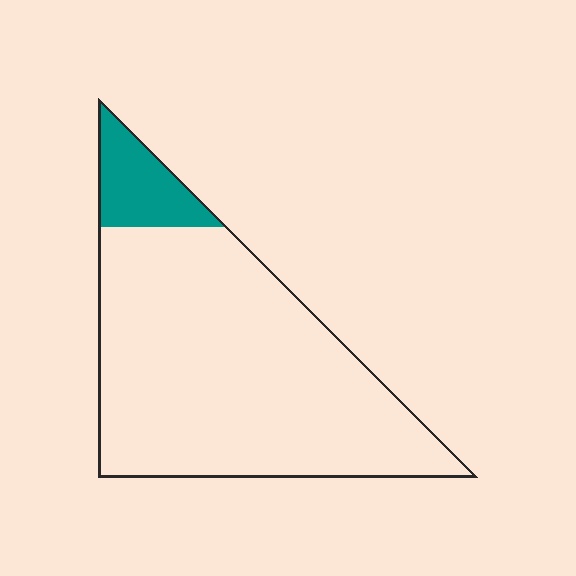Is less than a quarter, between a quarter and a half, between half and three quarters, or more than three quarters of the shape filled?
Less than a quarter.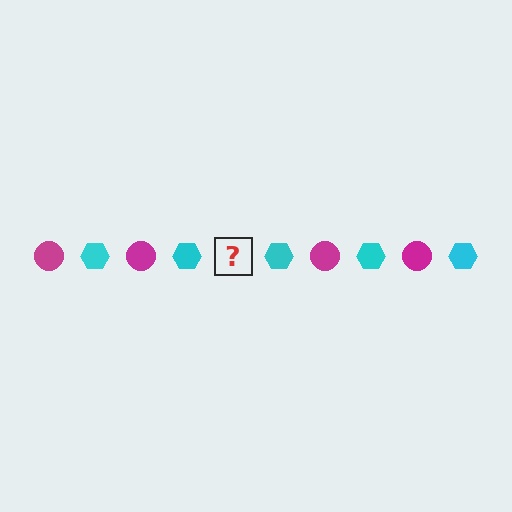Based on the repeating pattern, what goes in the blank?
The blank should be a magenta circle.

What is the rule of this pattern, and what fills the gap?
The rule is that the pattern alternates between magenta circle and cyan hexagon. The gap should be filled with a magenta circle.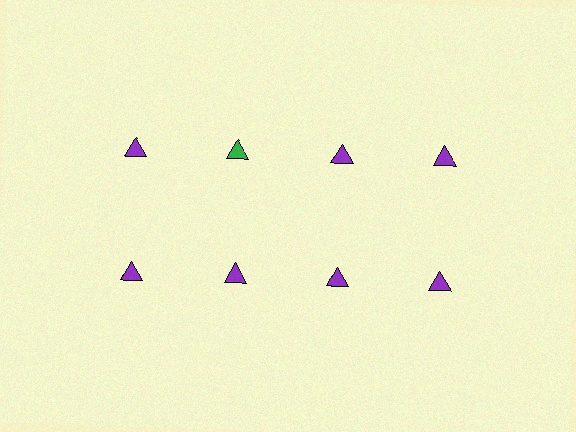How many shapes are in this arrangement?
There are 8 shapes arranged in a grid pattern.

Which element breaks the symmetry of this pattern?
The green triangle in the top row, second from left column breaks the symmetry. All other shapes are purple triangles.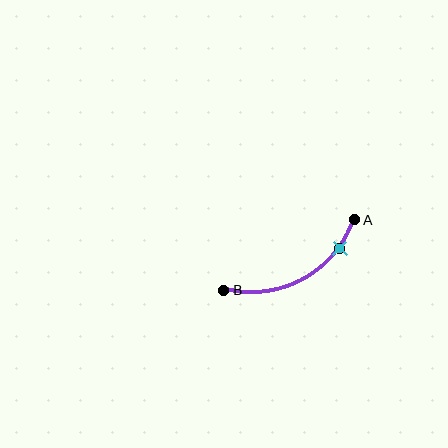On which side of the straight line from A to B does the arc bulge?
The arc bulges below the straight line connecting A and B.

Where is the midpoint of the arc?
The arc midpoint is the point on the curve farthest from the straight line joining A and B. It sits below that line.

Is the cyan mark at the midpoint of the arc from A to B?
No. The cyan mark lies on the arc but is closer to endpoint A. The arc midpoint would be at the point on the curve equidistant along the arc from both A and B.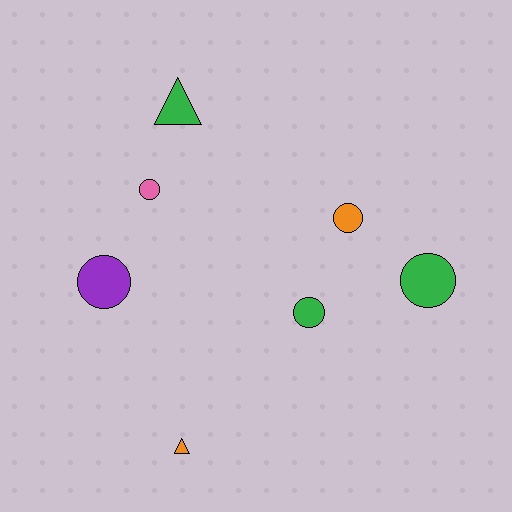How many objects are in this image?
There are 7 objects.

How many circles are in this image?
There are 5 circles.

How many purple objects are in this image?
There is 1 purple object.